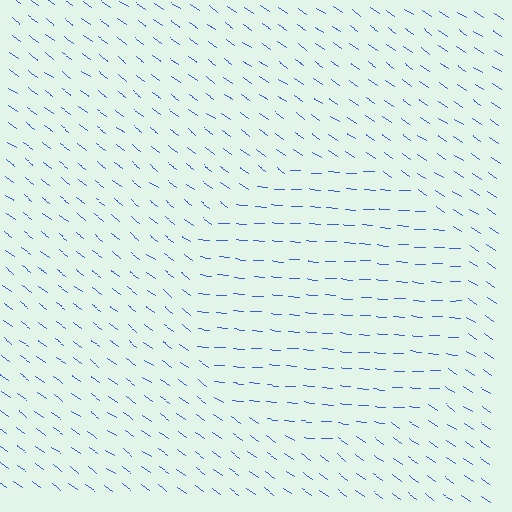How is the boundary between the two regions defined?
The boundary is defined purely by a change in line orientation (approximately 32 degrees difference). All lines are the same color and thickness.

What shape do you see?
I see a circle.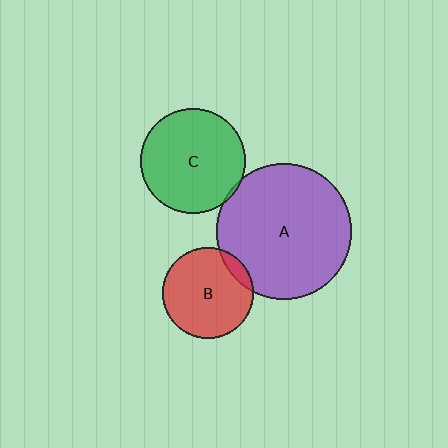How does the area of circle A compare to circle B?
Approximately 2.2 times.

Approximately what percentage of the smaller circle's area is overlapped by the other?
Approximately 5%.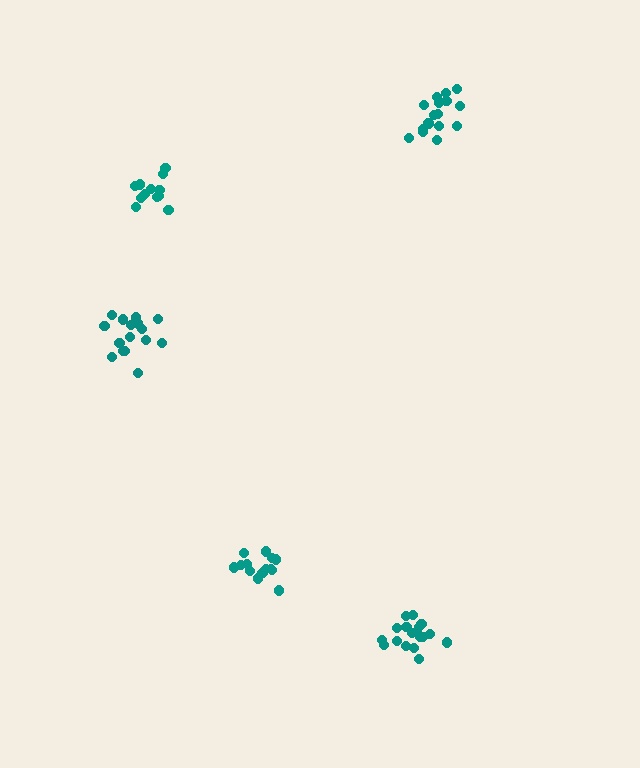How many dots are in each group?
Group 1: 16 dots, Group 2: 12 dots, Group 3: 16 dots, Group 4: 17 dots, Group 5: 16 dots (77 total).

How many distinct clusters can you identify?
There are 5 distinct clusters.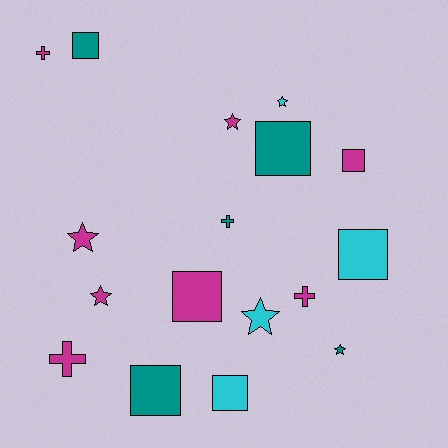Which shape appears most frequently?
Square, with 7 objects.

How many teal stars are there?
There is 1 teal star.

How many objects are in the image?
There are 17 objects.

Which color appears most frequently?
Magenta, with 8 objects.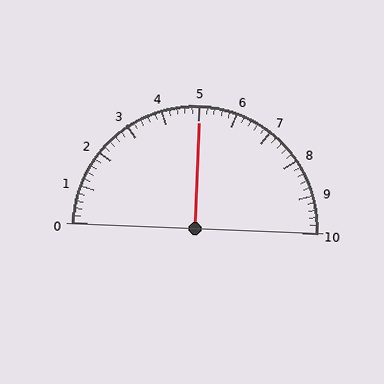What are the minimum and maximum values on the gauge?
The gauge ranges from 0 to 10.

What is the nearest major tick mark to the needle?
The nearest major tick mark is 5.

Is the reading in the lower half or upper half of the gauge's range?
The reading is in the upper half of the range (0 to 10).